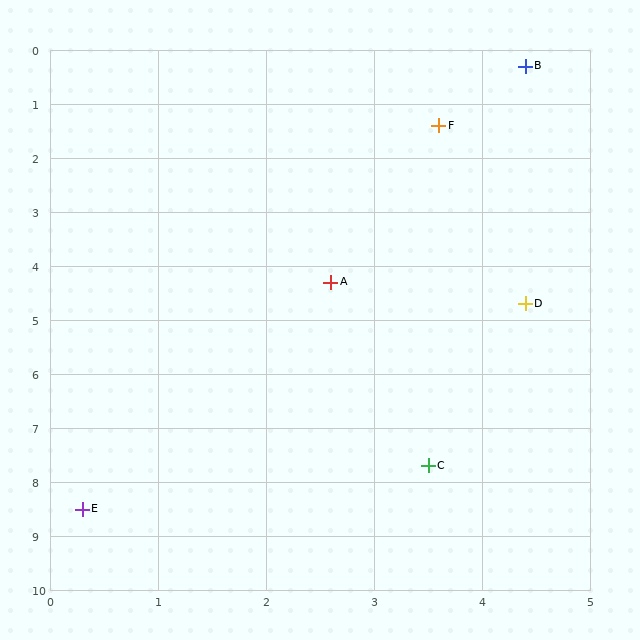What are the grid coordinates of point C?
Point C is at approximately (3.5, 7.7).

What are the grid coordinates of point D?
Point D is at approximately (4.4, 4.7).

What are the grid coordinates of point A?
Point A is at approximately (2.6, 4.3).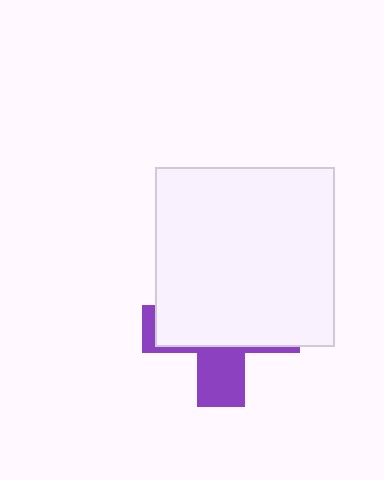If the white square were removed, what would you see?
You would see the complete purple cross.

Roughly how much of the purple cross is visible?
A small part of it is visible (roughly 32%).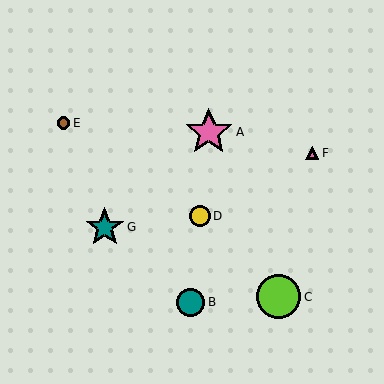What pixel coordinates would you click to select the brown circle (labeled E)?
Click at (63, 123) to select the brown circle E.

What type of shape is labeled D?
Shape D is a yellow circle.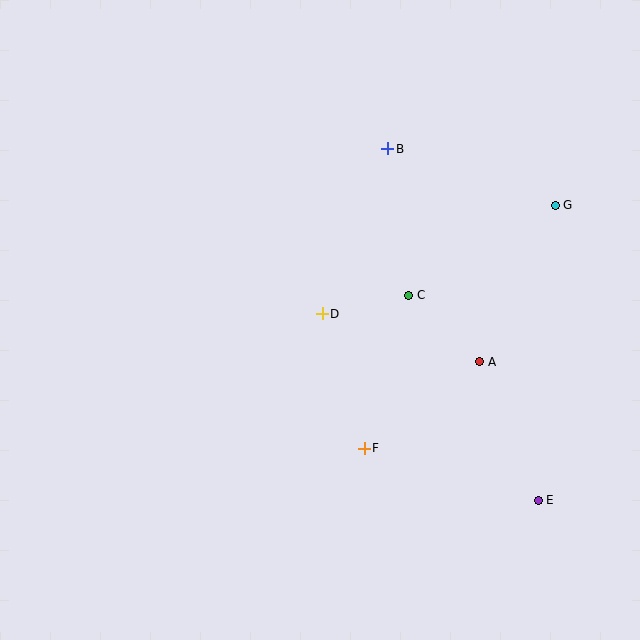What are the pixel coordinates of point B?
Point B is at (388, 149).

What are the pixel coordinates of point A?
Point A is at (480, 362).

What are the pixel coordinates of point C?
Point C is at (409, 295).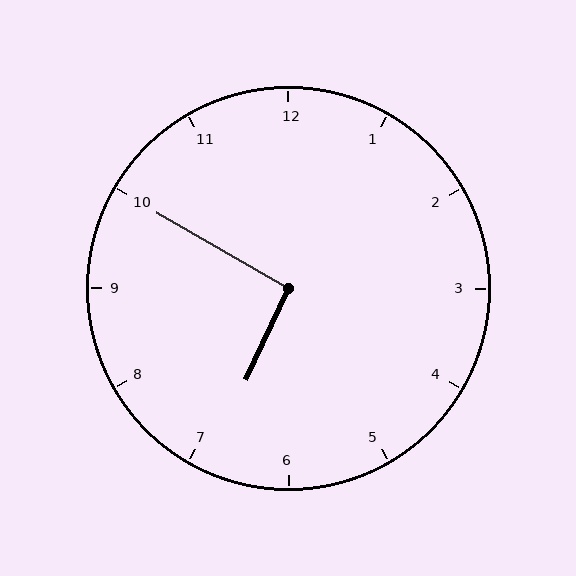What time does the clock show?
6:50.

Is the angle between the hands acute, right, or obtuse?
It is right.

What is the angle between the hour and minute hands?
Approximately 95 degrees.